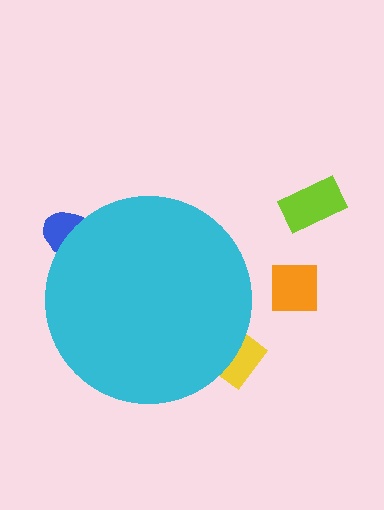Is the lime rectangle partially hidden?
No, the lime rectangle is fully visible.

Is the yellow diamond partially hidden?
Yes, the yellow diamond is partially hidden behind the cyan circle.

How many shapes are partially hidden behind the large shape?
2 shapes are partially hidden.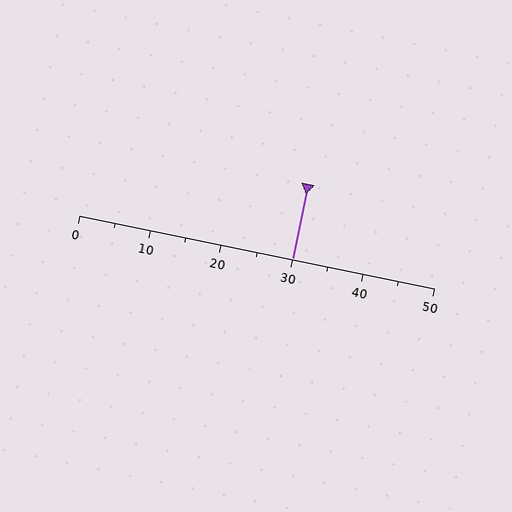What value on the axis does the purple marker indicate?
The marker indicates approximately 30.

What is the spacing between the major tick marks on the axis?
The major ticks are spaced 10 apart.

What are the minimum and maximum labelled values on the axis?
The axis runs from 0 to 50.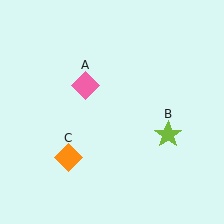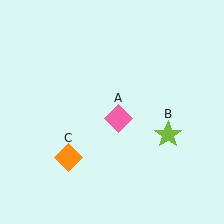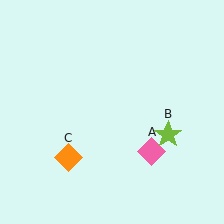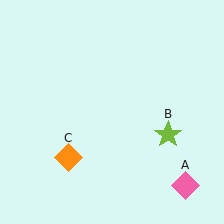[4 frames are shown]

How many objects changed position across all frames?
1 object changed position: pink diamond (object A).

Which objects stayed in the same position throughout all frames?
Lime star (object B) and orange diamond (object C) remained stationary.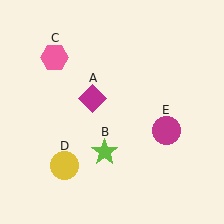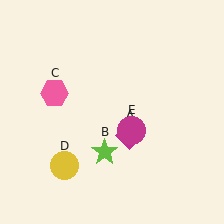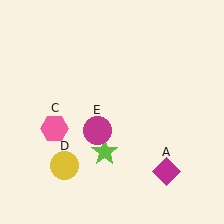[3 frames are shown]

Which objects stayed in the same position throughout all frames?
Lime star (object B) and yellow circle (object D) remained stationary.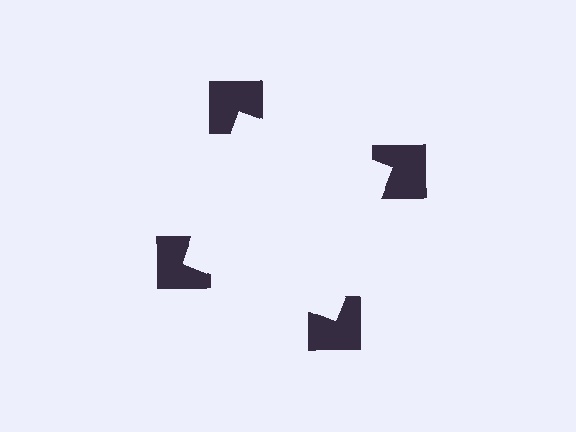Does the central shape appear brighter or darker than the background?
It typically appears slightly brighter than the background, even though no actual brightness change is drawn.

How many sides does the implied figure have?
4 sides.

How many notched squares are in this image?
There are 4 — one at each vertex of the illusory square.